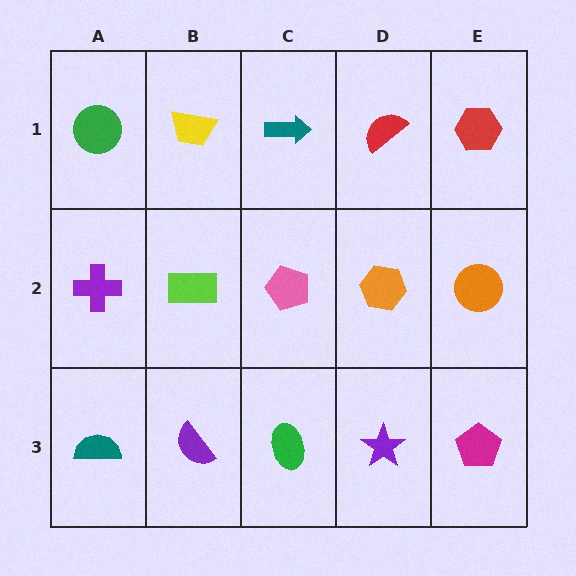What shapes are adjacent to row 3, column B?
A lime rectangle (row 2, column B), a teal semicircle (row 3, column A), a green ellipse (row 3, column C).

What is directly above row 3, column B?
A lime rectangle.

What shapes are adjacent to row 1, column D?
An orange hexagon (row 2, column D), a teal arrow (row 1, column C), a red hexagon (row 1, column E).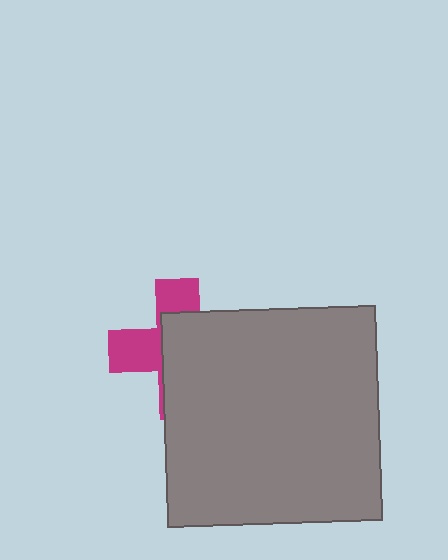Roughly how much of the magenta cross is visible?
A small part of it is visible (roughly 39%).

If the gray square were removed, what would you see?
You would see the complete magenta cross.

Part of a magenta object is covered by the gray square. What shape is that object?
It is a cross.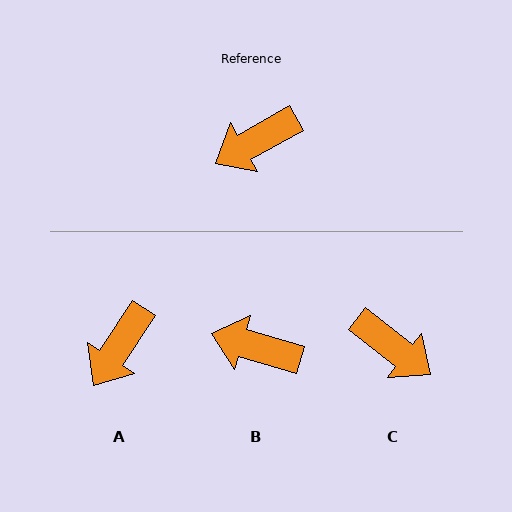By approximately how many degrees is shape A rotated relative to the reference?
Approximately 28 degrees counter-clockwise.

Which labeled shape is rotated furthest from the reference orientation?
C, about 114 degrees away.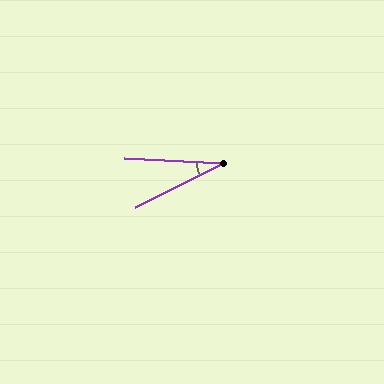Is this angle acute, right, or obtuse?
It is acute.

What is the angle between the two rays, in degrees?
Approximately 29 degrees.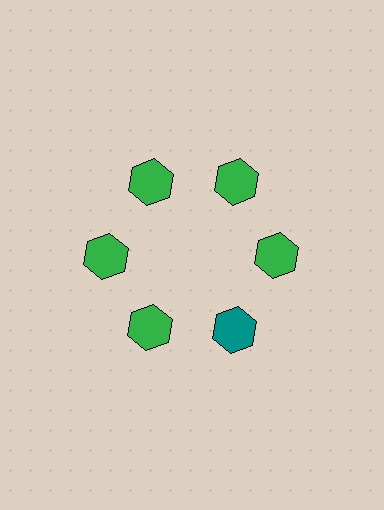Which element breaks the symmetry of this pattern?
The teal hexagon at roughly the 5 o'clock position breaks the symmetry. All other shapes are green hexagons.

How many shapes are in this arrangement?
There are 6 shapes arranged in a ring pattern.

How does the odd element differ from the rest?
It has a different color: teal instead of green.